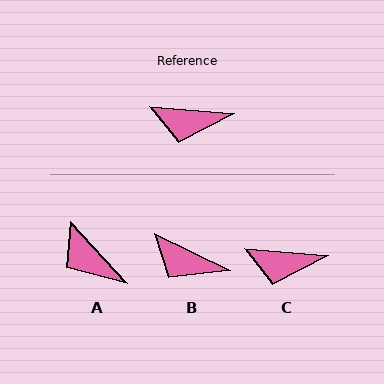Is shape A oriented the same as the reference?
No, it is off by about 43 degrees.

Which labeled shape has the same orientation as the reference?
C.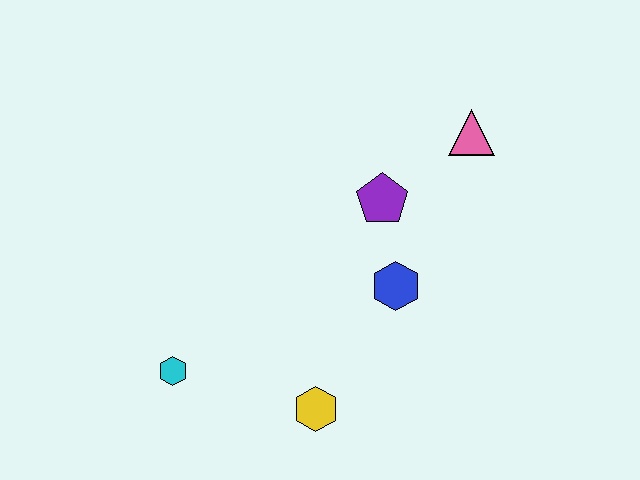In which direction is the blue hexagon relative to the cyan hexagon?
The blue hexagon is to the right of the cyan hexagon.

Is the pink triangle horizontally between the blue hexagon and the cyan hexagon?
No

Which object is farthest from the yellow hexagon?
The pink triangle is farthest from the yellow hexagon.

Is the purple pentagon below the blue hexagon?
No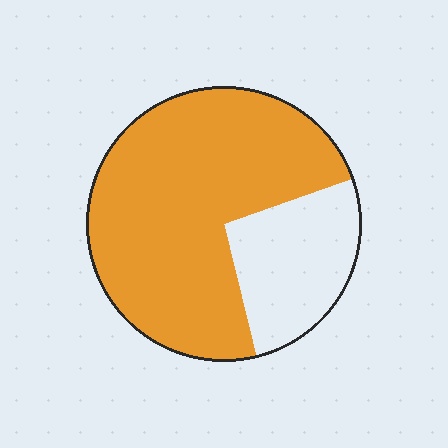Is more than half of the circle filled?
Yes.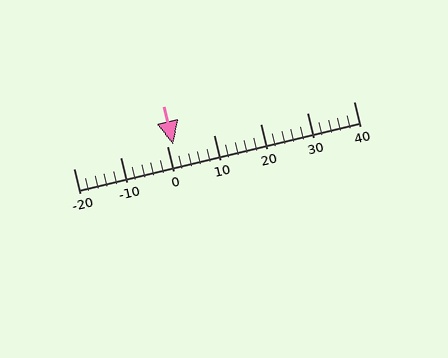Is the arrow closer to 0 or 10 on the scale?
The arrow is closer to 0.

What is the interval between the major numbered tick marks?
The major tick marks are spaced 10 units apart.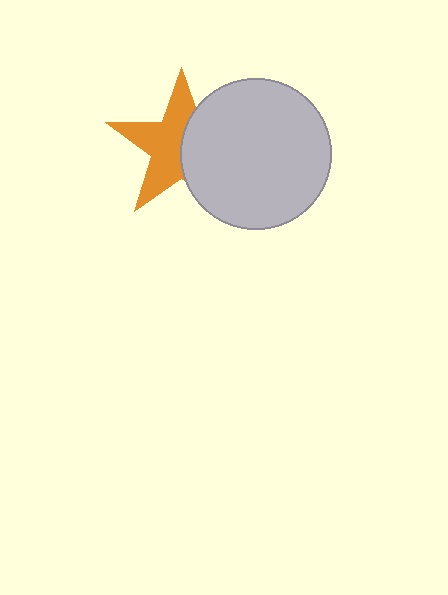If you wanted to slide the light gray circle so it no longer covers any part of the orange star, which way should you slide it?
Slide it right — that is the most direct way to separate the two shapes.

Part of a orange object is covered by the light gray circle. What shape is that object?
It is a star.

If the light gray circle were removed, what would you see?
You would see the complete orange star.